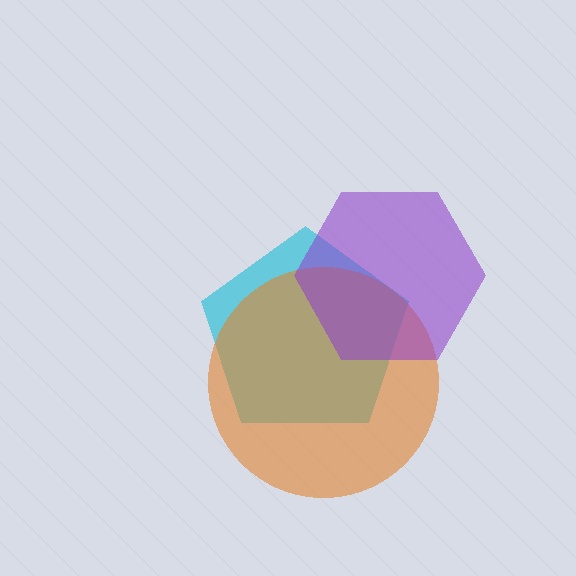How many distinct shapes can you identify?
There are 3 distinct shapes: a cyan pentagon, an orange circle, a purple hexagon.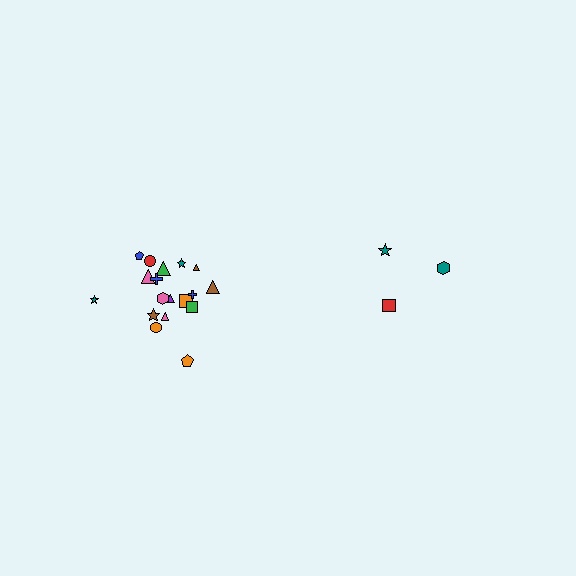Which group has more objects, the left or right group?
The left group.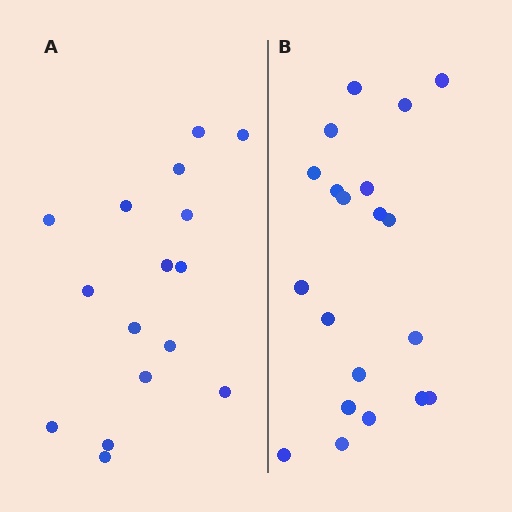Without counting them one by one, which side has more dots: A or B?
Region B (the right region) has more dots.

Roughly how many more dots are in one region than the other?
Region B has about 4 more dots than region A.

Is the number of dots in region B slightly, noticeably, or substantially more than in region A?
Region B has noticeably more, but not dramatically so. The ratio is roughly 1.2 to 1.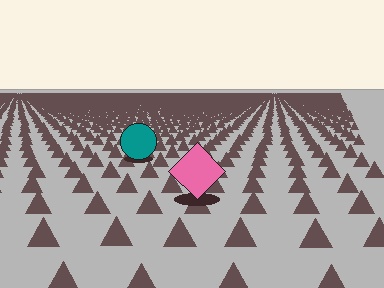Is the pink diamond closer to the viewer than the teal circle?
Yes. The pink diamond is closer — you can tell from the texture gradient: the ground texture is coarser near it.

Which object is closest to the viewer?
The pink diamond is closest. The texture marks near it are larger and more spread out.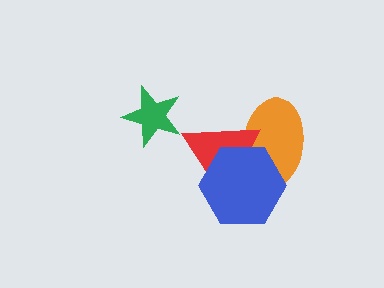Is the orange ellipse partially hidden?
Yes, it is partially covered by another shape.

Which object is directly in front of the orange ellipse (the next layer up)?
The red triangle is directly in front of the orange ellipse.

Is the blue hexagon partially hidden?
No, no other shape covers it.